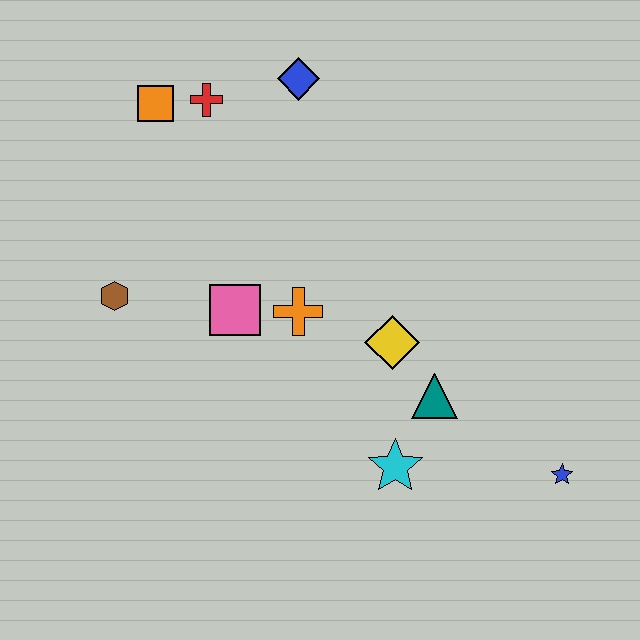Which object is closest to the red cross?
The orange square is closest to the red cross.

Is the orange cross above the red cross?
No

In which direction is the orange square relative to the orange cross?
The orange square is above the orange cross.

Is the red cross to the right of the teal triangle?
No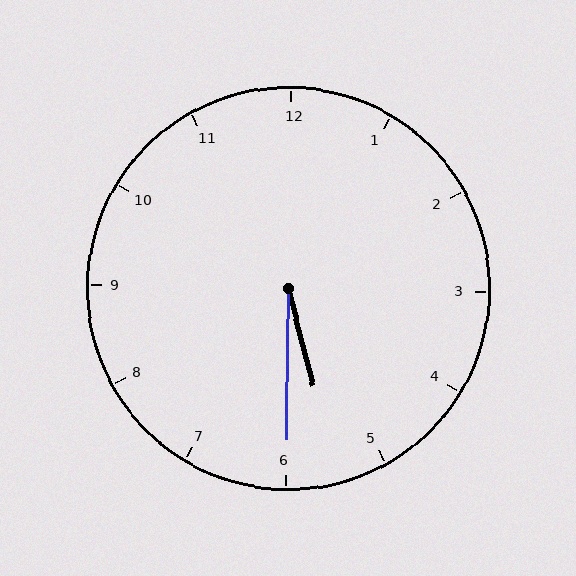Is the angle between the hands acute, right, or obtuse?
It is acute.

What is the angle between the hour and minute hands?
Approximately 15 degrees.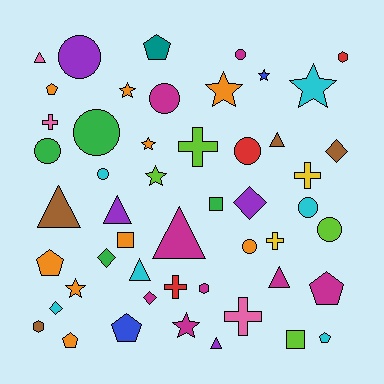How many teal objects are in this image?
There is 1 teal object.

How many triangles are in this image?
There are 8 triangles.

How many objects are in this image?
There are 50 objects.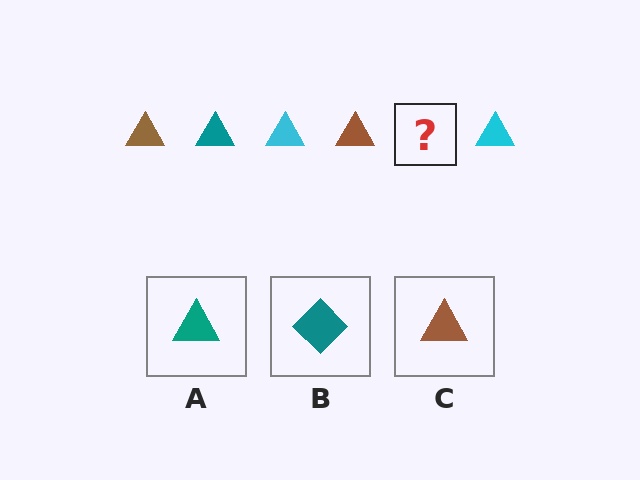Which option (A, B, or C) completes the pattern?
A.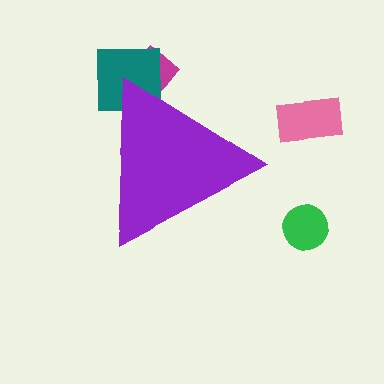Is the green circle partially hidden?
No, the green circle is fully visible.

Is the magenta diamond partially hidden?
Yes, the magenta diamond is partially hidden behind the purple triangle.